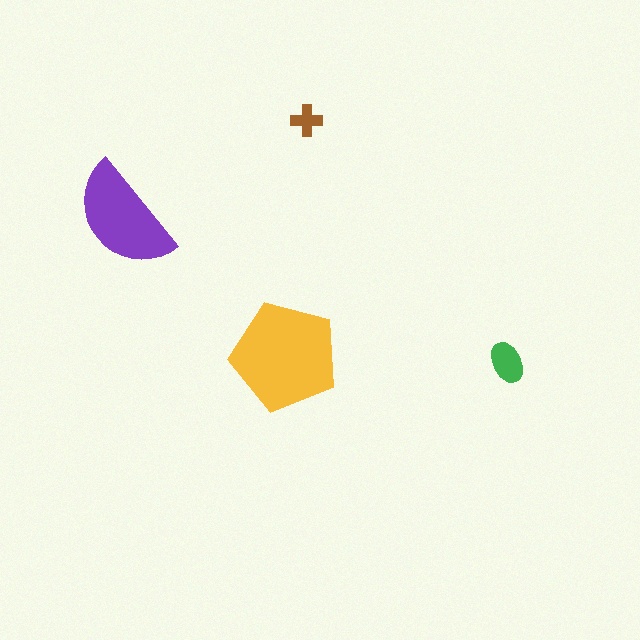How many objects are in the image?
There are 4 objects in the image.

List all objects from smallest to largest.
The brown cross, the green ellipse, the purple semicircle, the yellow pentagon.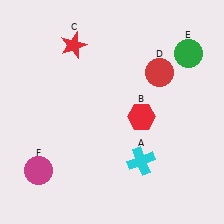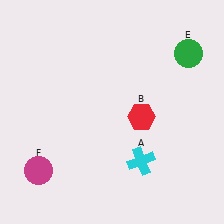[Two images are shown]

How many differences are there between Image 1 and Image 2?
There are 2 differences between the two images.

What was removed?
The red star (C), the red circle (D) were removed in Image 2.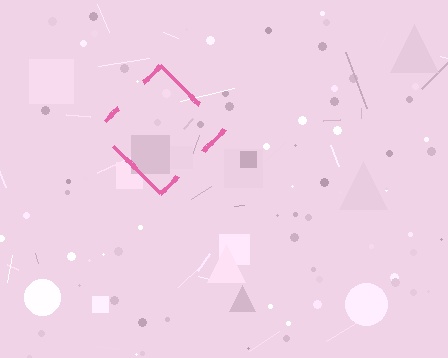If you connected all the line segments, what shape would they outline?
They would outline a diamond.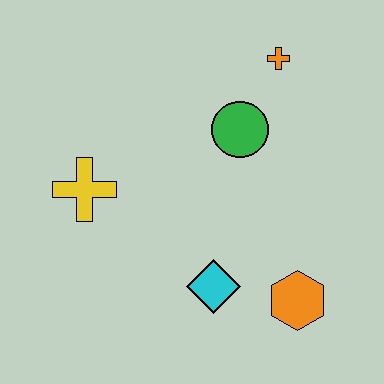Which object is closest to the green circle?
The orange cross is closest to the green circle.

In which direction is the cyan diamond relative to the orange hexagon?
The cyan diamond is to the left of the orange hexagon.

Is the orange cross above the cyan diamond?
Yes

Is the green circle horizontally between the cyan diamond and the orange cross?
Yes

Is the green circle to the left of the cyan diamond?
No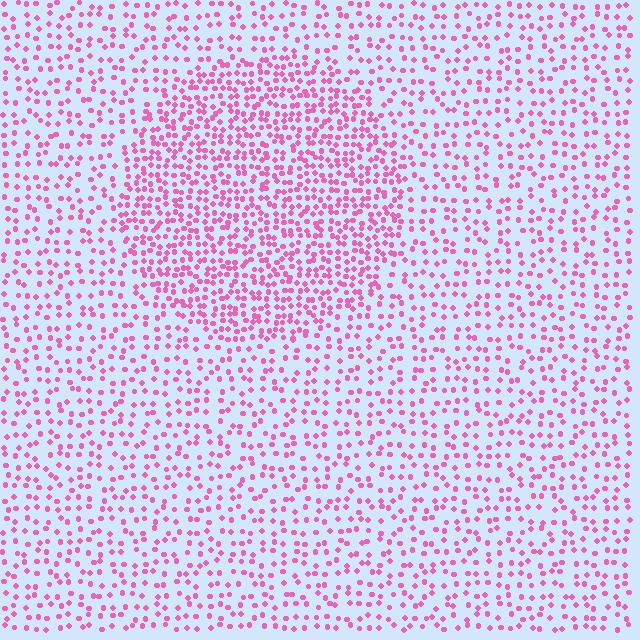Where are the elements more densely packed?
The elements are more densely packed inside the circle boundary.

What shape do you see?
I see a circle.